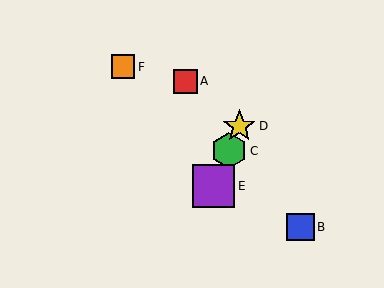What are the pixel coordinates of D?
Object D is at (239, 126).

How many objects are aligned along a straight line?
3 objects (C, D, E) are aligned along a straight line.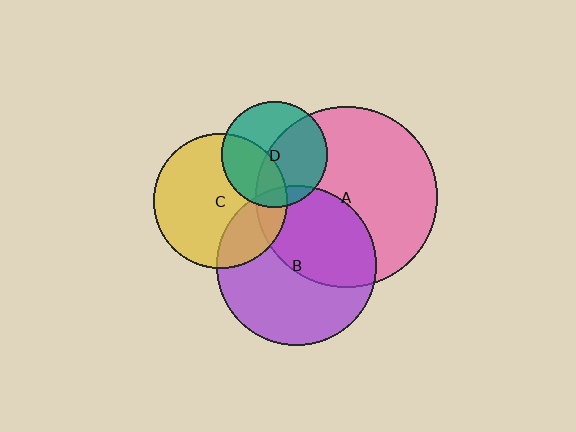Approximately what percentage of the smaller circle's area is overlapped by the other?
Approximately 45%.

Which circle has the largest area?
Circle A (pink).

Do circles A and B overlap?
Yes.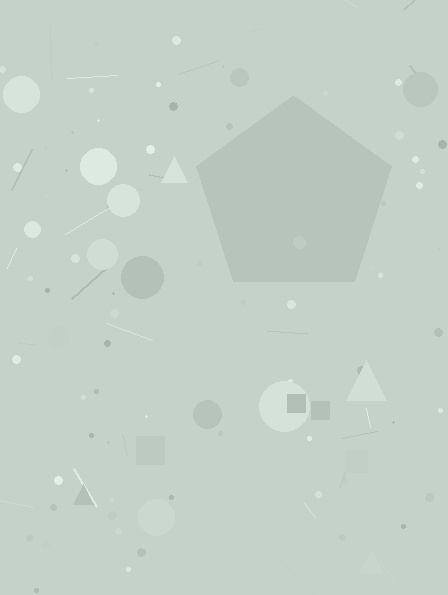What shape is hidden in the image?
A pentagon is hidden in the image.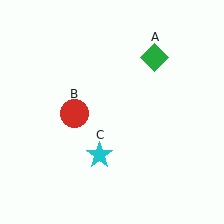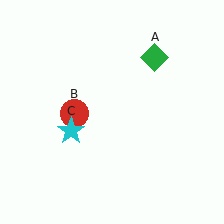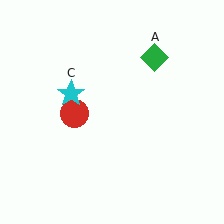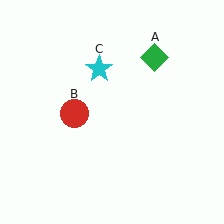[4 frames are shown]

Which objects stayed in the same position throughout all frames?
Green diamond (object A) and red circle (object B) remained stationary.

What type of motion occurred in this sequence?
The cyan star (object C) rotated clockwise around the center of the scene.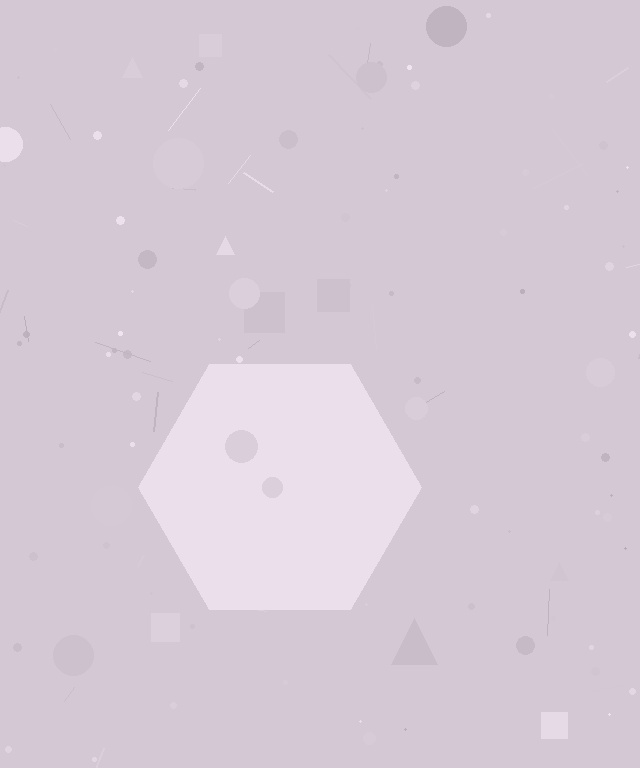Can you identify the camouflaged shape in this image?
The camouflaged shape is a hexagon.